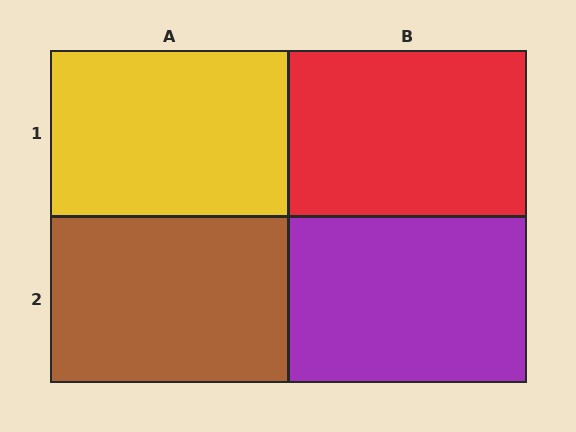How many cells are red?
1 cell is red.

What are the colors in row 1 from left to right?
Yellow, red.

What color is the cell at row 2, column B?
Purple.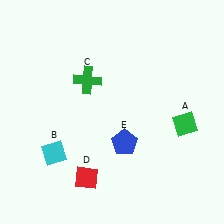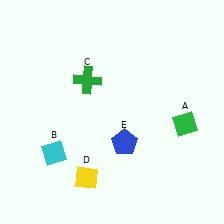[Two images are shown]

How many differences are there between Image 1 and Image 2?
There is 1 difference between the two images.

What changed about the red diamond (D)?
In Image 1, D is red. In Image 2, it changed to yellow.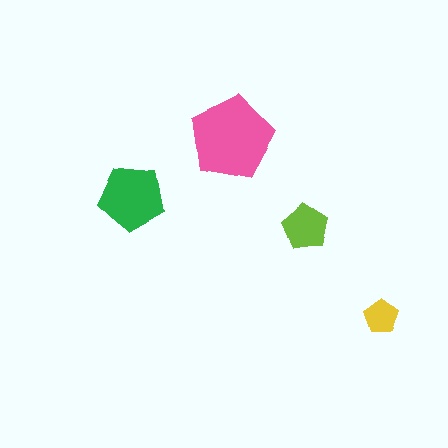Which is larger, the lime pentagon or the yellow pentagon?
The lime one.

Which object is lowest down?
The yellow pentagon is bottommost.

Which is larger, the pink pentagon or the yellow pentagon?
The pink one.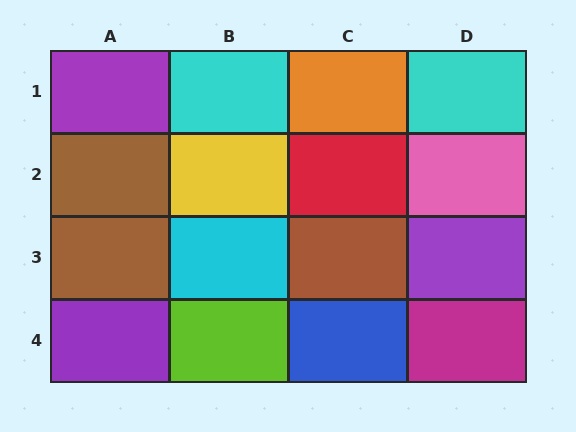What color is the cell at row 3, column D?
Purple.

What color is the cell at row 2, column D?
Pink.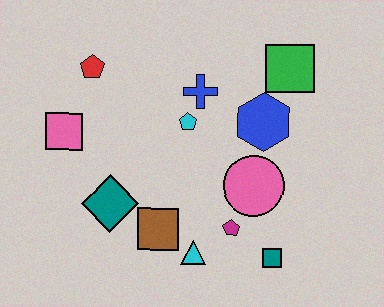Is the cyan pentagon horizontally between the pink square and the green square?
Yes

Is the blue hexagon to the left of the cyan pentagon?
No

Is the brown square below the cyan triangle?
No